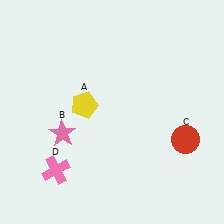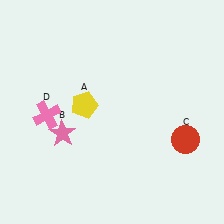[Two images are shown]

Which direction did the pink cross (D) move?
The pink cross (D) moved up.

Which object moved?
The pink cross (D) moved up.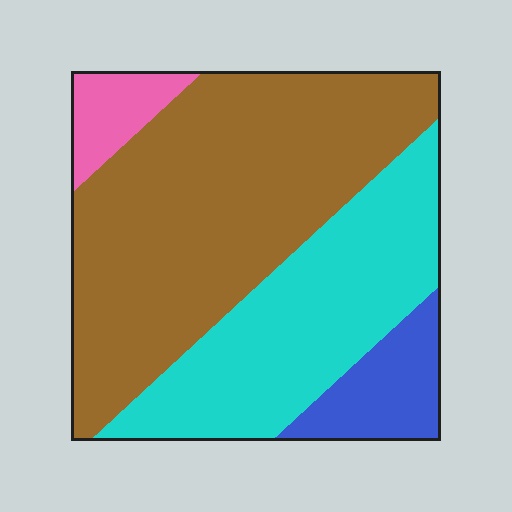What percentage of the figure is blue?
Blue takes up about one tenth (1/10) of the figure.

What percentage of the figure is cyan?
Cyan covers about 30% of the figure.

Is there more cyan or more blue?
Cyan.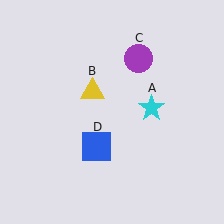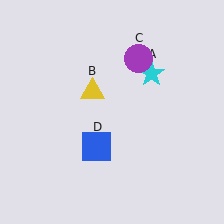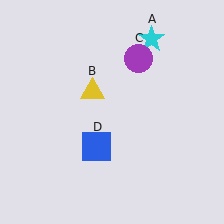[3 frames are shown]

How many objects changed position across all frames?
1 object changed position: cyan star (object A).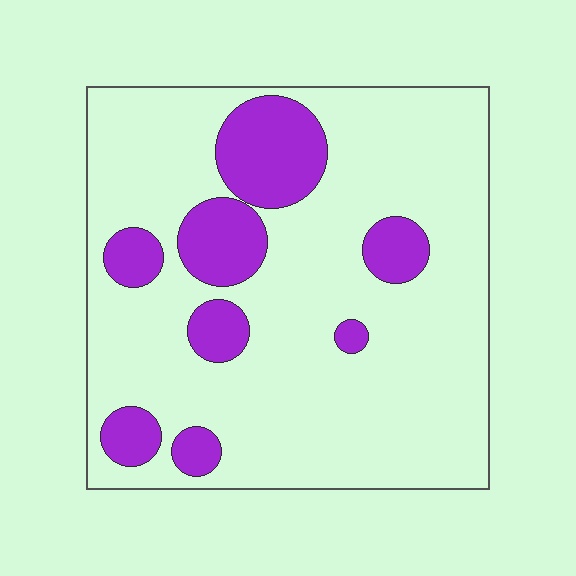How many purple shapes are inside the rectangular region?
8.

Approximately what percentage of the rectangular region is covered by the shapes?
Approximately 20%.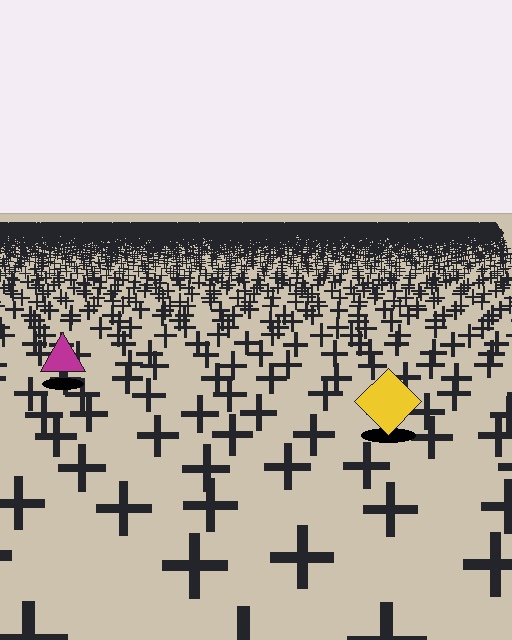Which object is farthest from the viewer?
The magenta triangle is farthest from the viewer. It appears smaller and the ground texture around it is denser.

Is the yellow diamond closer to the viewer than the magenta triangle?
Yes. The yellow diamond is closer — you can tell from the texture gradient: the ground texture is coarser near it.